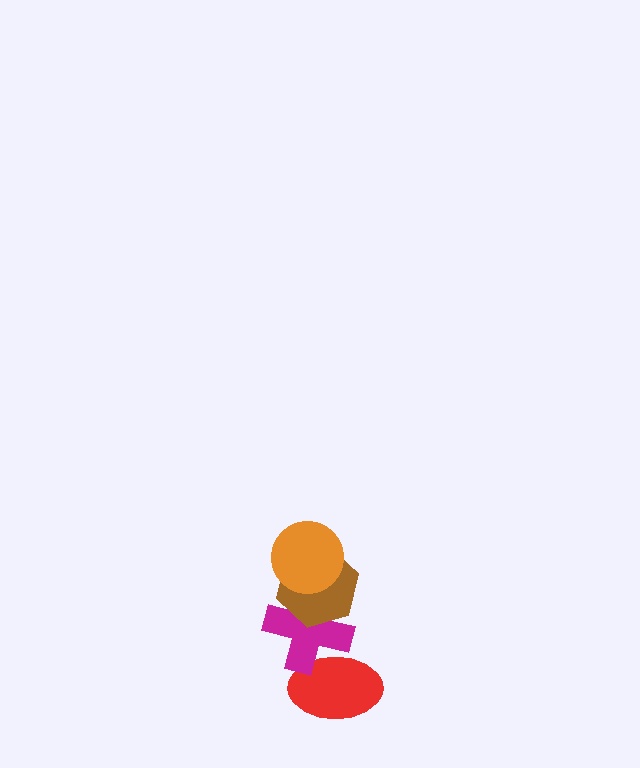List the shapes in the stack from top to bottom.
From top to bottom: the orange circle, the brown hexagon, the magenta cross, the red ellipse.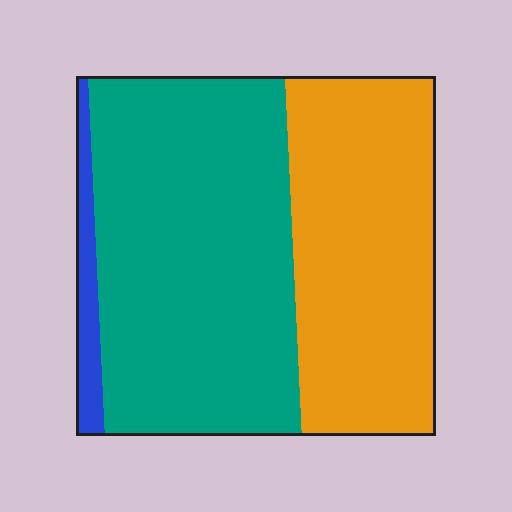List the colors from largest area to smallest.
From largest to smallest: teal, orange, blue.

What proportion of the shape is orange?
Orange covers 40% of the shape.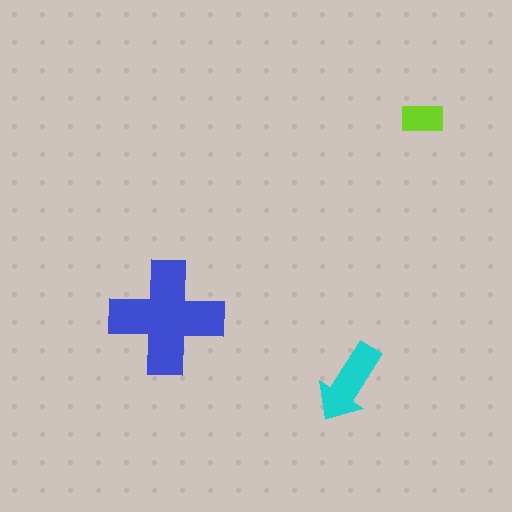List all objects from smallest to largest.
The lime rectangle, the cyan arrow, the blue cross.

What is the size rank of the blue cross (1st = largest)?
1st.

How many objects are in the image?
There are 3 objects in the image.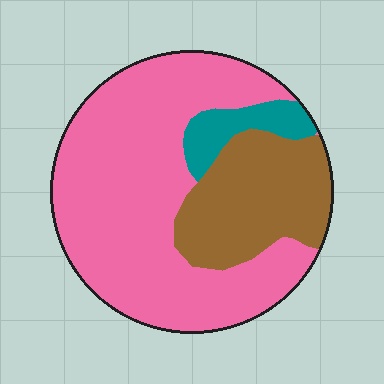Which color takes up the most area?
Pink, at roughly 65%.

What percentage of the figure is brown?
Brown takes up between a quarter and a half of the figure.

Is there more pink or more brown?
Pink.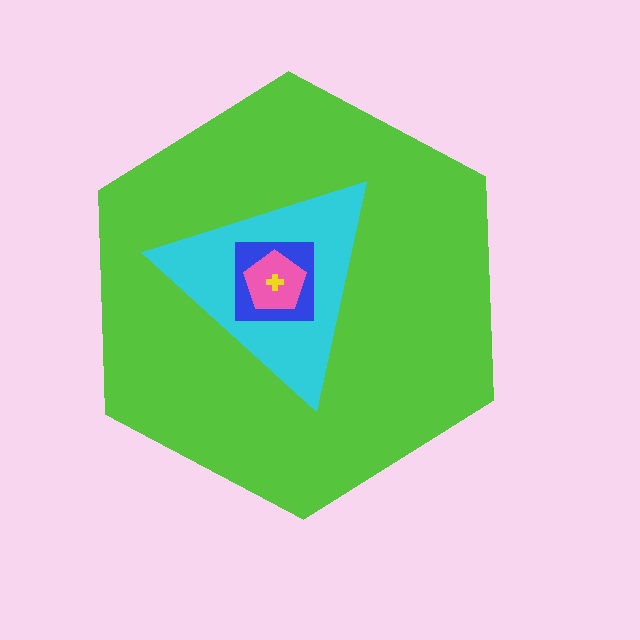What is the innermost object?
The yellow cross.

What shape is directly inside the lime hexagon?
The cyan triangle.